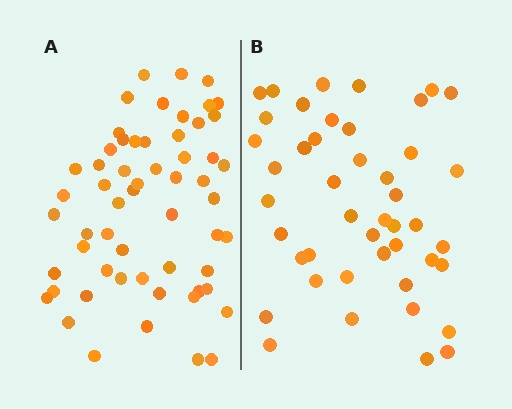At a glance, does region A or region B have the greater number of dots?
Region A (the left region) has more dots.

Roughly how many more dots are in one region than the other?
Region A has approximately 15 more dots than region B.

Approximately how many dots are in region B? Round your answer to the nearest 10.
About 40 dots. (The exact count is 45, which rounds to 40.)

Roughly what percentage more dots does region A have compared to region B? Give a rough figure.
About 30% more.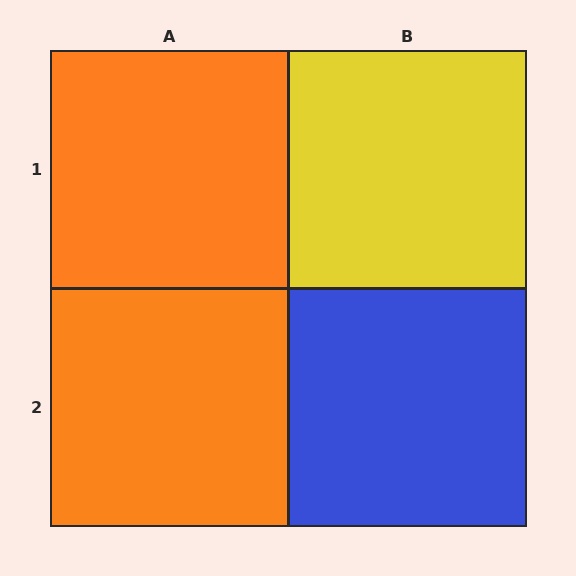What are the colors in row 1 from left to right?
Orange, yellow.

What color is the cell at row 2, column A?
Orange.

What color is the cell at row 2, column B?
Blue.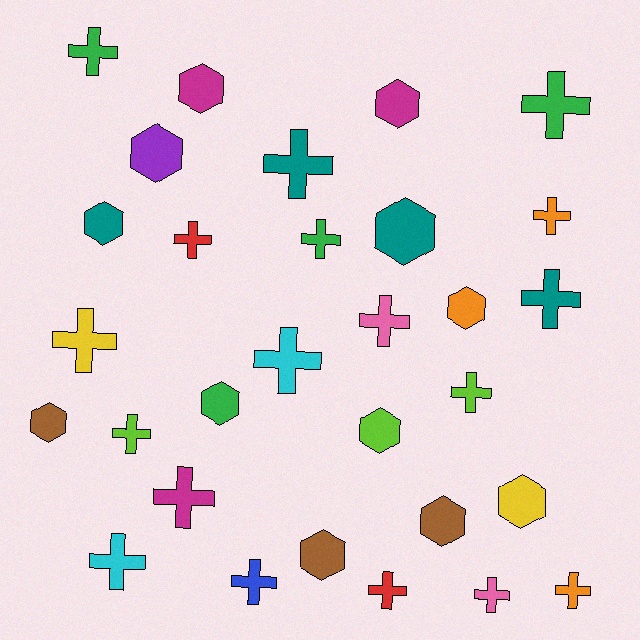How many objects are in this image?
There are 30 objects.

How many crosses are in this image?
There are 18 crosses.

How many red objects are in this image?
There are 2 red objects.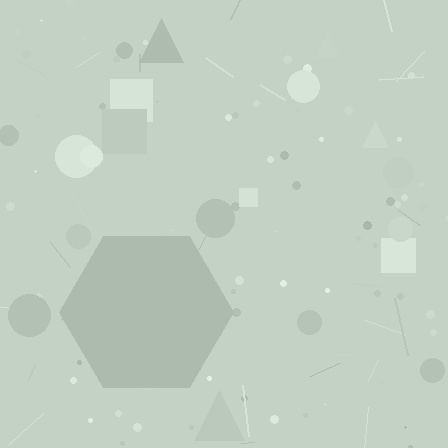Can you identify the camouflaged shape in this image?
The camouflaged shape is a hexagon.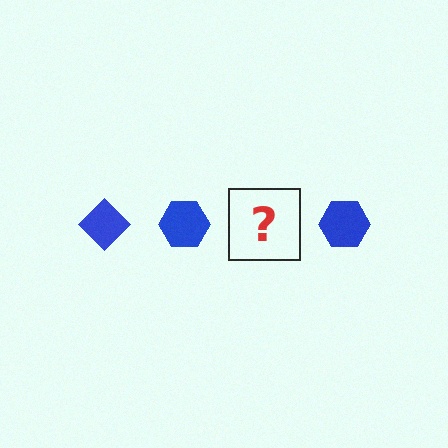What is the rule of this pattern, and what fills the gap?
The rule is that the pattern cycles through diamond, hexagon shapes in blue. The gap should be filled with a blue diamond.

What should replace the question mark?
The question mark should be replaced with a blue diamond.